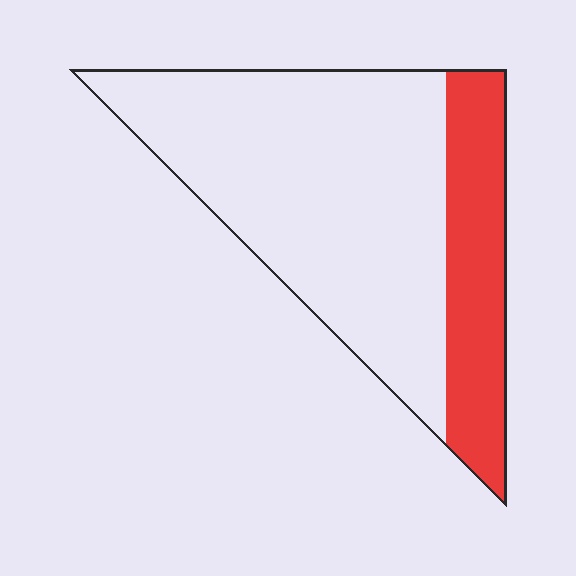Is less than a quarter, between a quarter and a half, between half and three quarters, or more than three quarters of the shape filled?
Between a quarter and a half.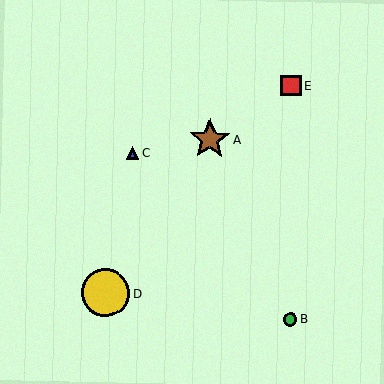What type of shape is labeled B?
Shape B is a green circle.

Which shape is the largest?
The yellow circle (labeled D) is the largest.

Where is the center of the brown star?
The center of the brown star is at (210, 139).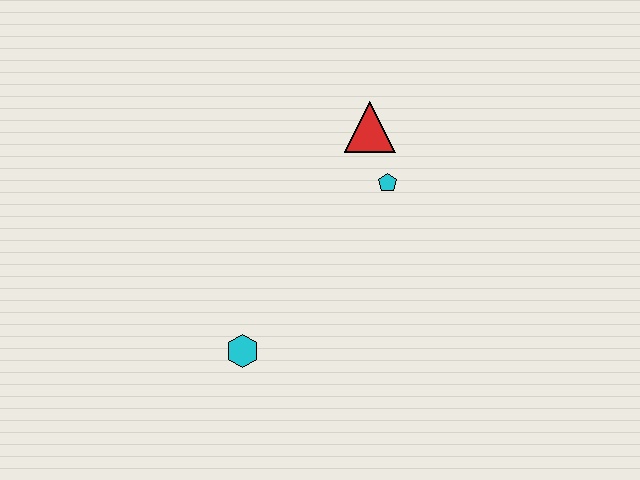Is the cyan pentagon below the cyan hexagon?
No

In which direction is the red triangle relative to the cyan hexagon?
The red triangle is above the cyan hexagon.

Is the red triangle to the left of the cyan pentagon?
Yes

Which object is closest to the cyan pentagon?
The red triangle is closest to the cyan pentagon.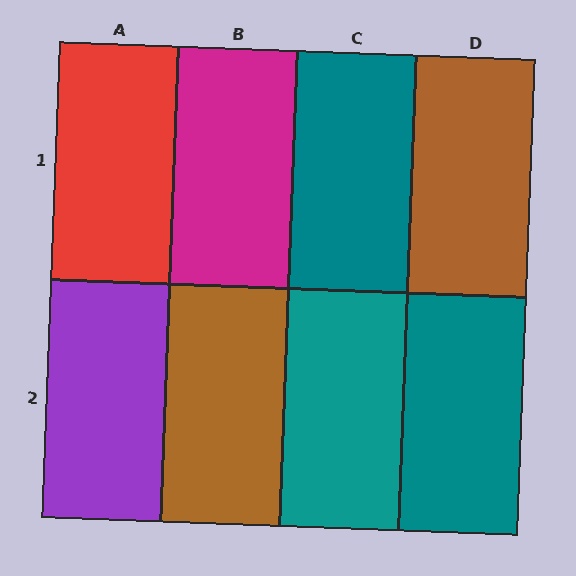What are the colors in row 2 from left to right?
Purple, brown, teal, teal.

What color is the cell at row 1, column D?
Brown.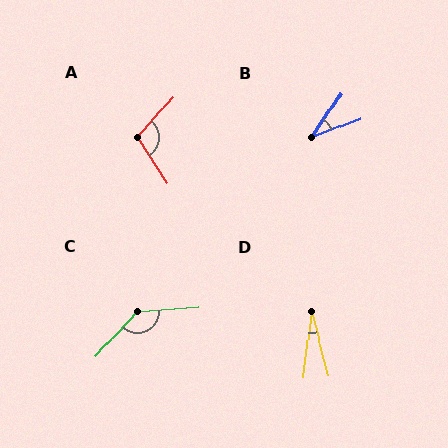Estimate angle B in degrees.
Approximately 35 degrees.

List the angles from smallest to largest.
D (22°), B (35°), A (106°), C (136°).